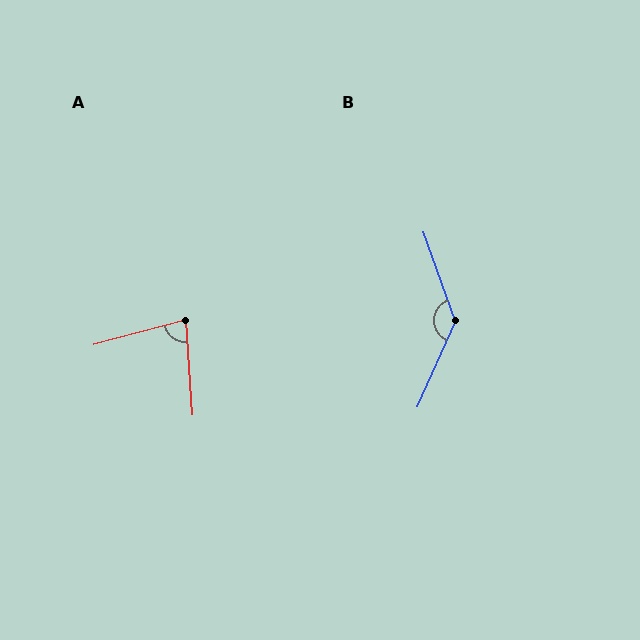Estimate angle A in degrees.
Approximately 79 degrees.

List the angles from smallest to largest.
A (79°), B (136°).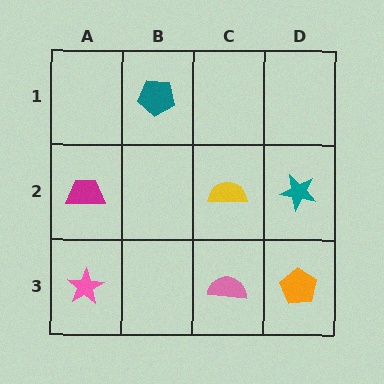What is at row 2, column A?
A magenta trapezoid.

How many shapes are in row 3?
3 shapes.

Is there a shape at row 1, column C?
No, that cell is empty.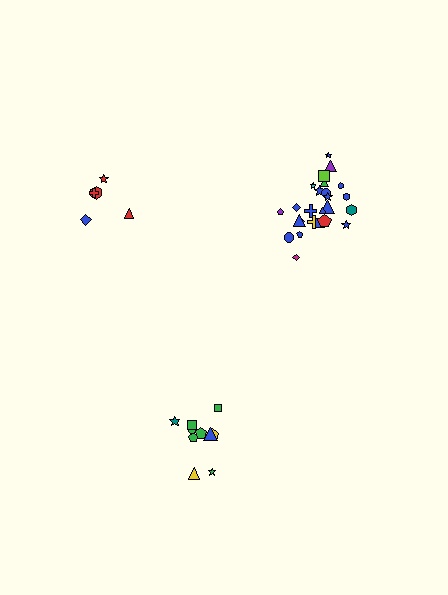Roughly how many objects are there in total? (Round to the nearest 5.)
Roughly 40 objects in total.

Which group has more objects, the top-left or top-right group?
The top-right group.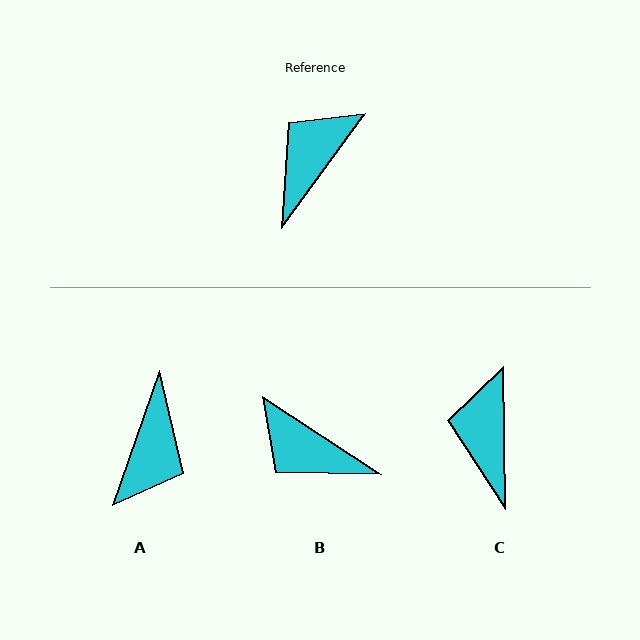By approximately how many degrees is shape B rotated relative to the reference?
Approximately 93 degrees counter-clockwise.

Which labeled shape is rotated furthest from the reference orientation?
A, about 163 degrees away.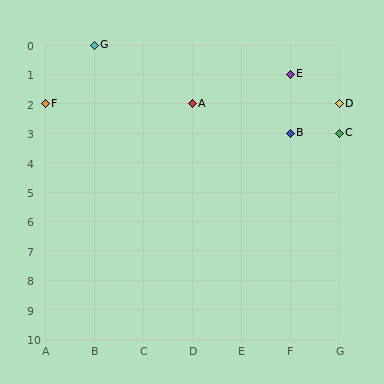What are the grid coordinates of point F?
Point F is at grid coordinates (A, 2).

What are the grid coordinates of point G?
Point G is at grid coordinates (B, 0).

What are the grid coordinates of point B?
Point B is at grid coordinates (F, 3).